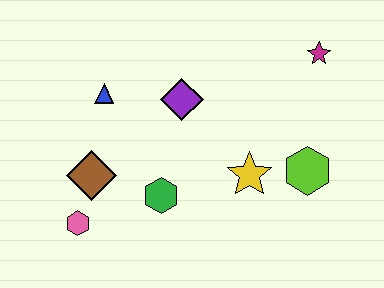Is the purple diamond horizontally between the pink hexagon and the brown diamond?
No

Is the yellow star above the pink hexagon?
Yes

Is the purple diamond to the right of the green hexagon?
Yes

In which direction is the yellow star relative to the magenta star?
The yellow star is below the magenta star.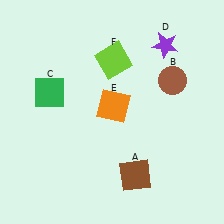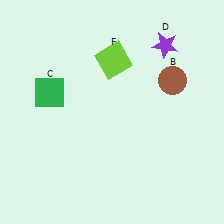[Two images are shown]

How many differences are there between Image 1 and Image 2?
There are 2 differences between the two images.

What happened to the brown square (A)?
The brown square (A) was removed in Image 2. It was in the bottom-right area of Image 1.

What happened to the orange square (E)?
The orange square (E) was removed in Image 2. It was in the top-right area of Image 1.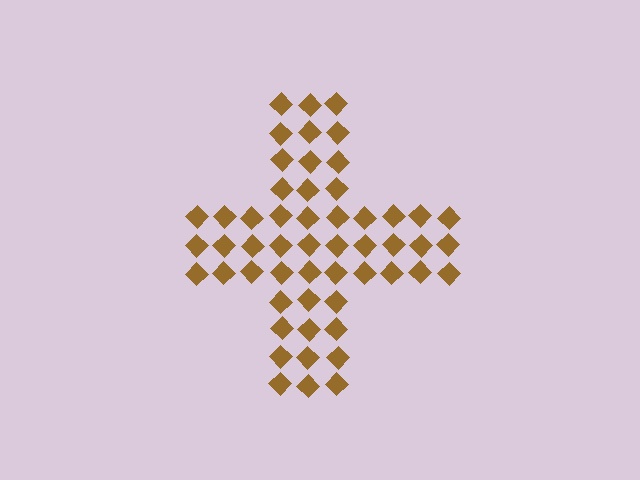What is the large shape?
The large shape is a cross.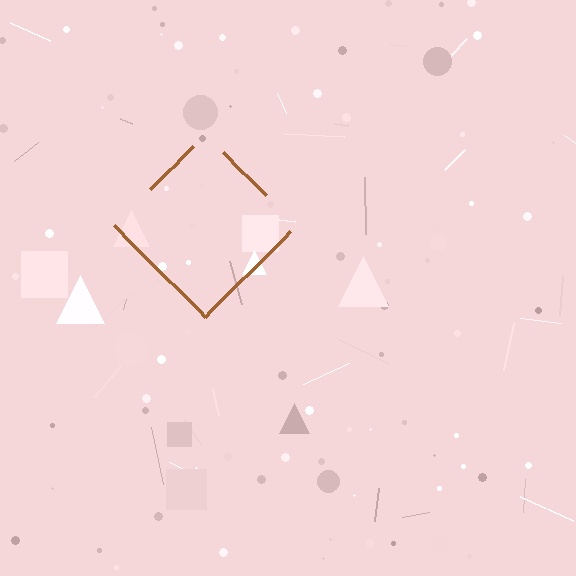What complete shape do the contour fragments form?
The contour fragments form a diamond.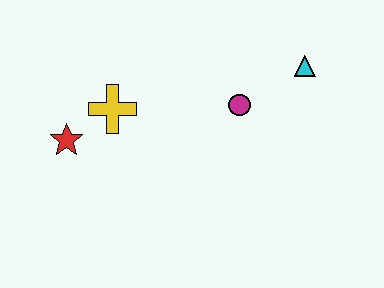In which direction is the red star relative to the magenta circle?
The red star is to the left of the magenta circle.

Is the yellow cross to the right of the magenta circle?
No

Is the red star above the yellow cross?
No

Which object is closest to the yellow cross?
The red star is closest to the yellow cross.